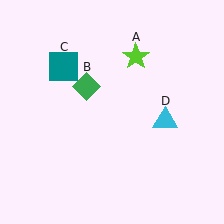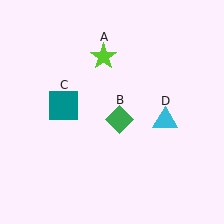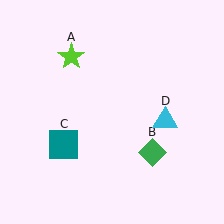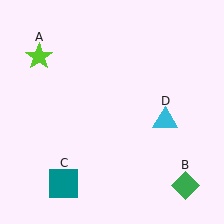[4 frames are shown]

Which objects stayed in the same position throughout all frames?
Cyan triangle (object D) remained stationary.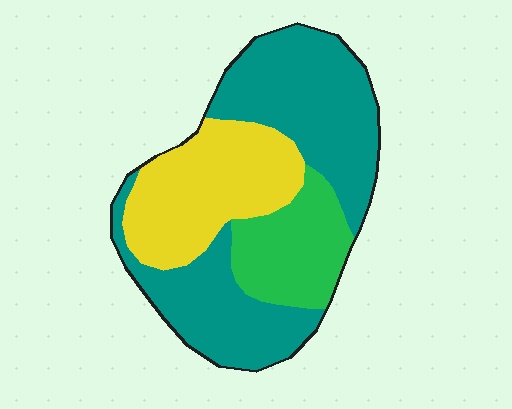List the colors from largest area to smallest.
From largest to smallest: teal, yellow, green.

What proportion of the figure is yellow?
Yellow covers around 30% of the figure.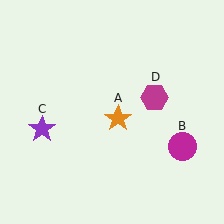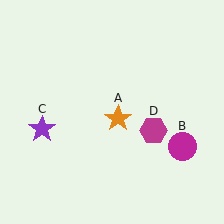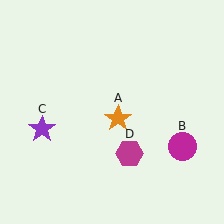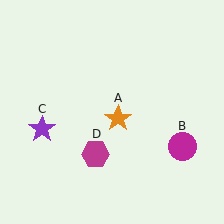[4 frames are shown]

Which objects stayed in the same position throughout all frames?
Orange star (object A) and magenta circle (object B) and purple star (object C) remained stationary.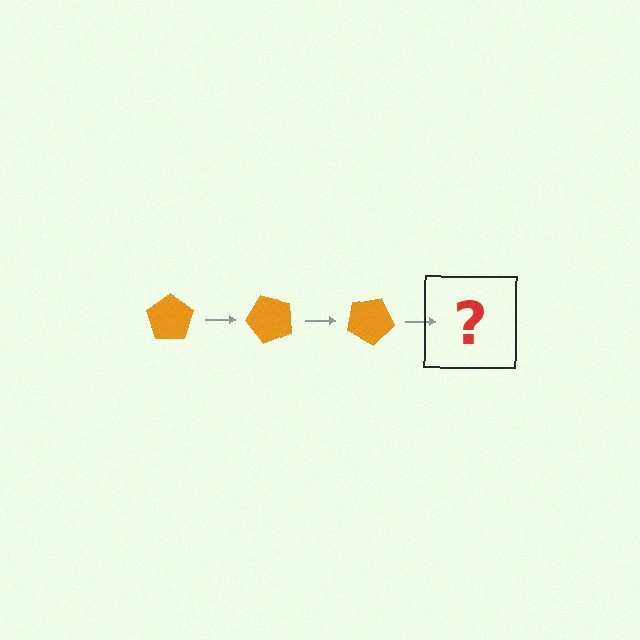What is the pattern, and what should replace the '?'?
The pattern is that the pentagon rotates 50 degrees each step. The '?' should be an orange pentagon rotated 150 degrees.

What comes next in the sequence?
The next element should be an orange pentagon rotated 150 degrees.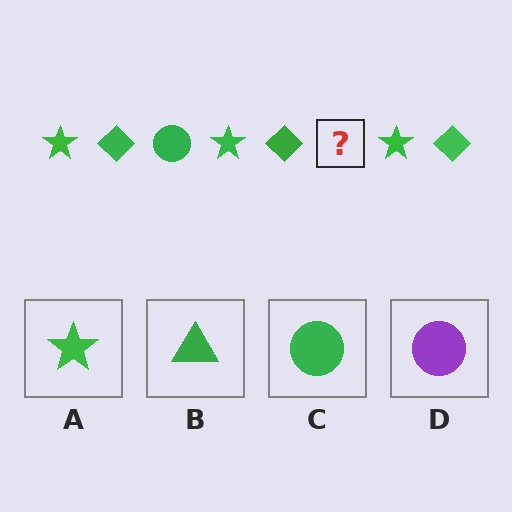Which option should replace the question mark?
Option C.